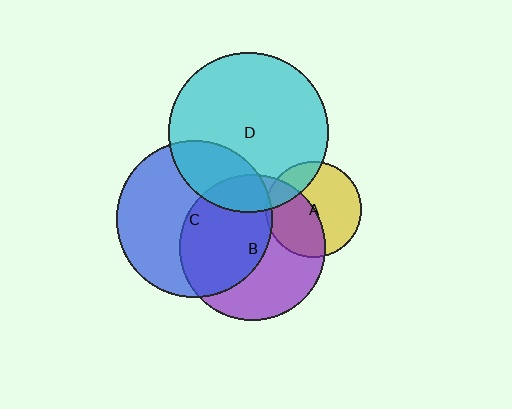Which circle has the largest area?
Circle D (cyan).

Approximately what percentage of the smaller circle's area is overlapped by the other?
Approximately 50%.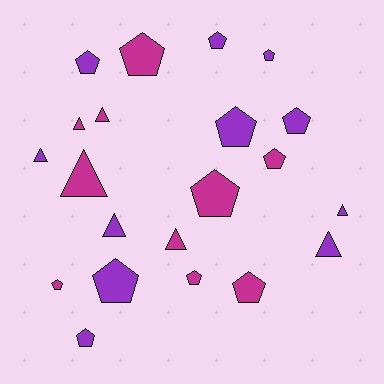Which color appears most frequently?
Purple, with 11 objects.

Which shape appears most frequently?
Pentagon, with 13 objects.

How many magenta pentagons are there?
There are 6 magenta pentagons.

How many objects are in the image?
There are 21 objects.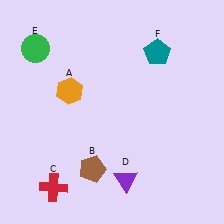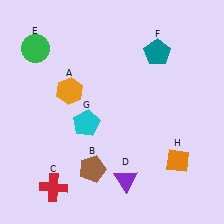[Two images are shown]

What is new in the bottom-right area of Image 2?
An orange diamond (H) was added in the bottom-right area of Image 2.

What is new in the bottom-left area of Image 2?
A cyan pentagon (G) was added in the bottom-left area of Image 2.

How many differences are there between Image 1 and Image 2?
There are 2 differences between the two images.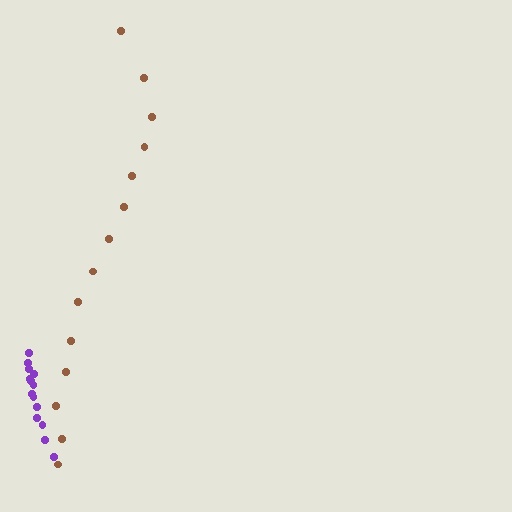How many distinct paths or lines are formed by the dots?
There are 2 distinct paths.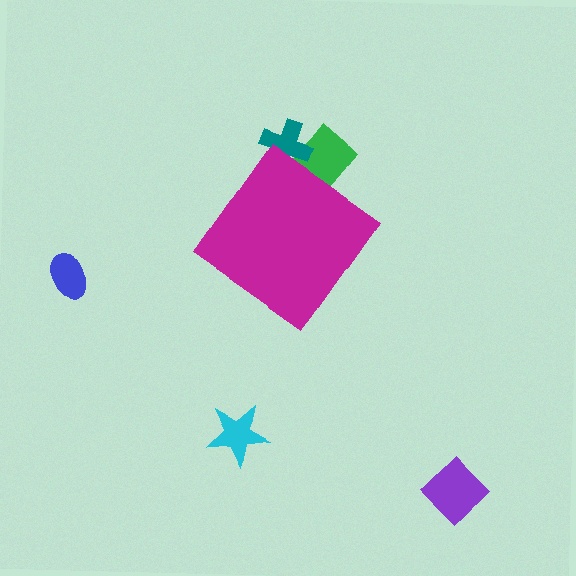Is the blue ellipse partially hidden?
No, the blue ellipse is fully visible.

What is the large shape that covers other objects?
A magenta diamond.